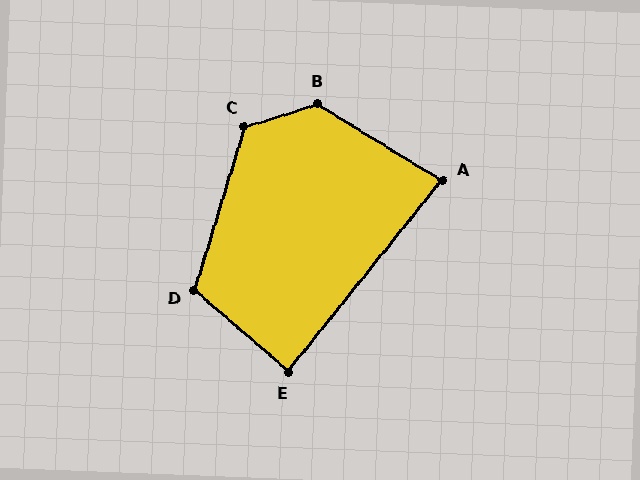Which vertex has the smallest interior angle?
A, at approximately 83 degrees.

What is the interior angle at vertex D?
Approximately 114 degrees (obtuse).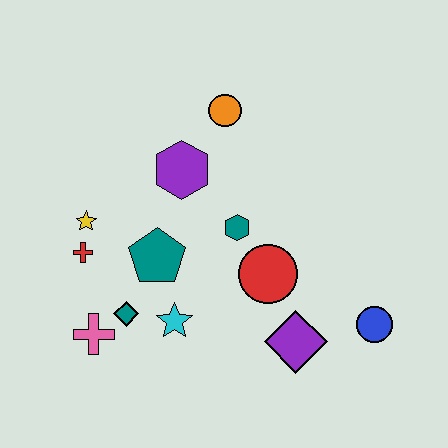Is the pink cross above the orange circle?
No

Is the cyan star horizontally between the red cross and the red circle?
Yes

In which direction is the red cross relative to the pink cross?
The red cross is above the pink cross.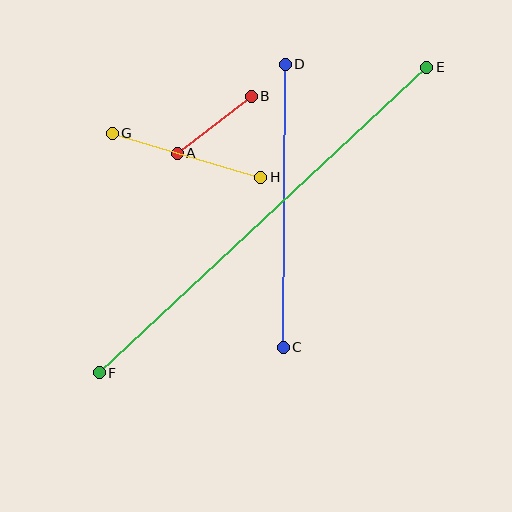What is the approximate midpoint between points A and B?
The midpoint is at approximately (214, 125) pixels.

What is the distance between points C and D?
The distance is approximately 283 pixels.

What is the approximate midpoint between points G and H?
The midpoint is at approximately (187, 155) pixels.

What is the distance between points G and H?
The distance is approximately 155 pixels.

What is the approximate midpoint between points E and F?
The midpoint is at approximately (263, 220) pixels.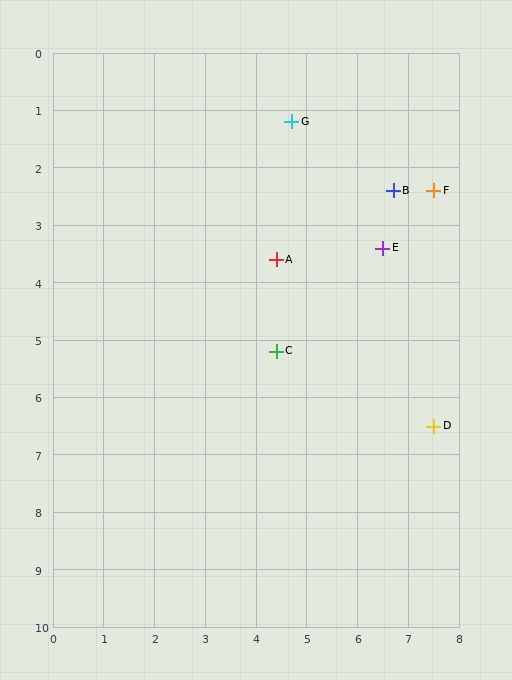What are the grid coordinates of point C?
Point C is at approximately (4.4, 5.2).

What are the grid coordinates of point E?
Point E is at approximately (6.5, 3.4).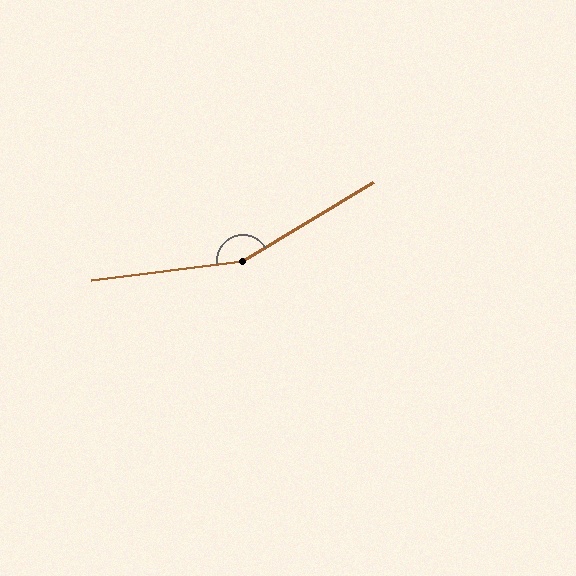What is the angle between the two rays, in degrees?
Approximately 156 degrees.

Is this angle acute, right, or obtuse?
It is obtuse.